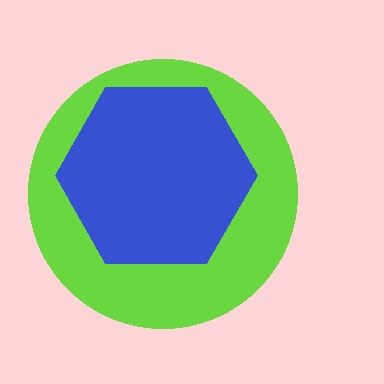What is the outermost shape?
The lime circle.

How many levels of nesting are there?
2.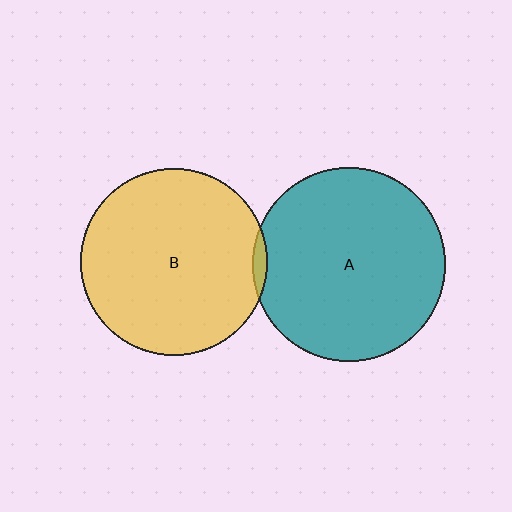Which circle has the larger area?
Circle A (teal).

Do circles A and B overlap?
Yes.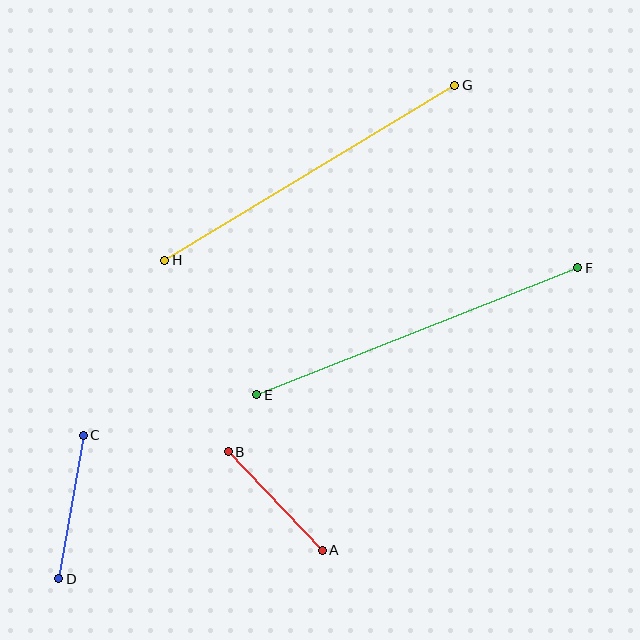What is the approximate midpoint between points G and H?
The midpoint is at approximately (310, 173) pixels.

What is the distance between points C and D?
The distance is approximately 145 pixels.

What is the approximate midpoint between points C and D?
The midpoint is at approximately (71, 507) pixels.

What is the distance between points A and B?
The distance is approximately 136 pixels.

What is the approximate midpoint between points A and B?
The midpoint is at approximately (275, 501) pixels.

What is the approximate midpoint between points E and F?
The midpoint is at approximately (417, 331) pixels.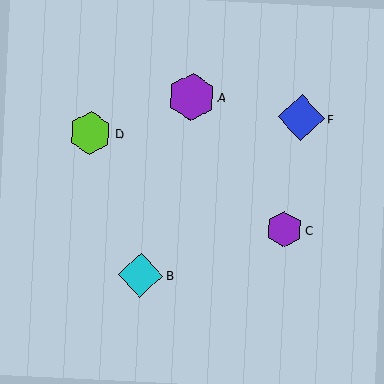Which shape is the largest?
The purple hexagon (labeled A) is the largest.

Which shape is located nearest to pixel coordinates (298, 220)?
The purple hexagon (labeled C) at (284, 229) is nearest to that location.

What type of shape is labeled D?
Shape D is a lime hexagon.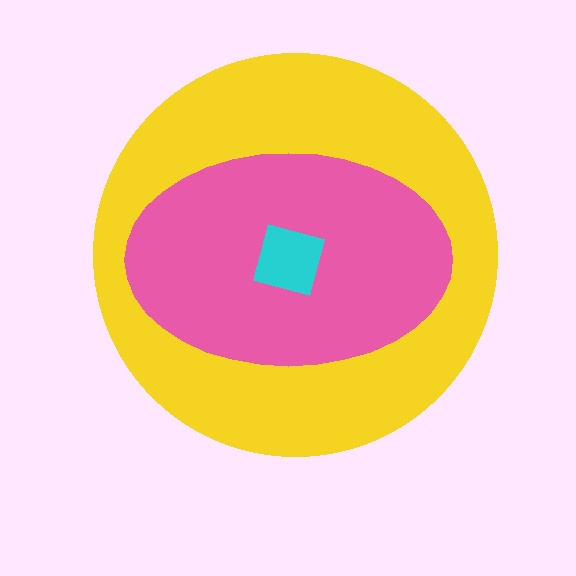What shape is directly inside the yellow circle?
The pink ellipse.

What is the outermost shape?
The yellow circle.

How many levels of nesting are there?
3.